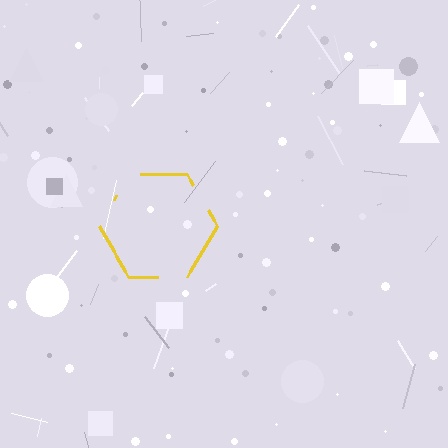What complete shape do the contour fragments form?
The contour fragments form a hexagon.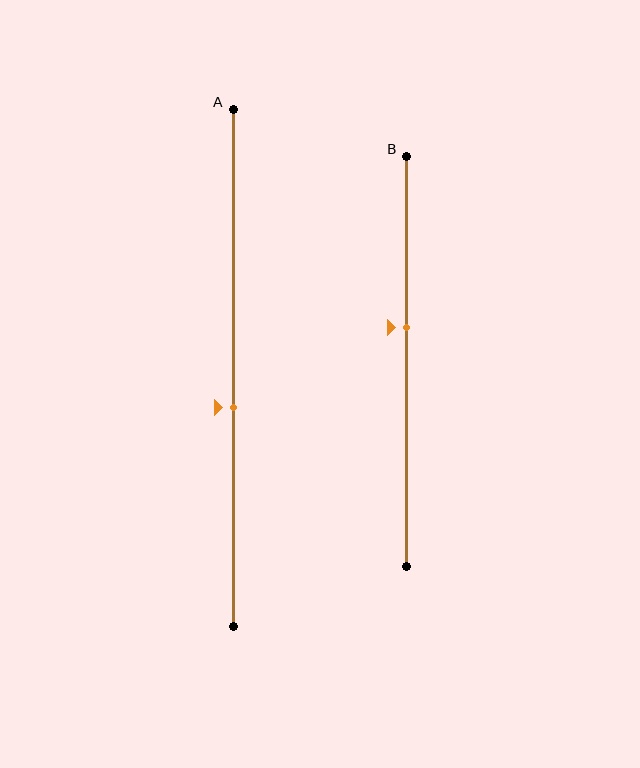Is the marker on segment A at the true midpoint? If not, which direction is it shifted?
No, the marker on segment A is shifted downward by about 8% of the segment length.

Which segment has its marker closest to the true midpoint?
Segment A has its marker closest to the true midpoint.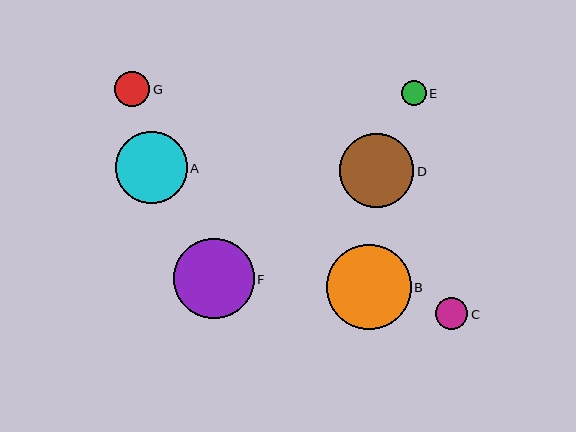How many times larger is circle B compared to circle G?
Circle B is approximately 2.4 times the size of circle G.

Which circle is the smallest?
Circle E is the smallest with a size of approximately 25 pixels.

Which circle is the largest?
Circle B is the largest with a size of approximately 85 pixels.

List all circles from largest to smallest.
From largest to smallest: B, F, D, A, G, C, E.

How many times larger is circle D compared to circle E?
Circle D is approximately 2.9 times the size of circle E.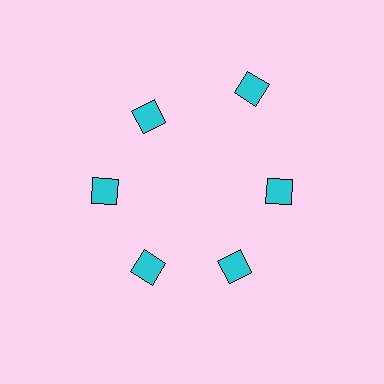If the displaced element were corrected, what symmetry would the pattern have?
It would have 6-fold rotational symmetry — the pattern would map onto itself every 60 degrees.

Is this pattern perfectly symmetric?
No. The 6 cyan squares are arranged in a ring, but one element near the 1 o'clock position is pushed outward from the center, breaking the 6-fold rotational symmetry.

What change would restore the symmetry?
The symmetry would be restored by moving it inward, back onto the ring so that all 6 squares sit at equal angles and equal distance from the center.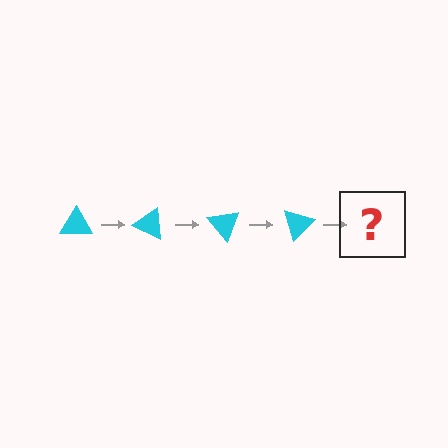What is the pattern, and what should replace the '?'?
The pattern is that the triangle rotates 25 degrees each step. The '?' should be a cyan triangle rotated 100 degrees.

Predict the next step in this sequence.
The next step is a cyan triangle rotated 100 degrees.